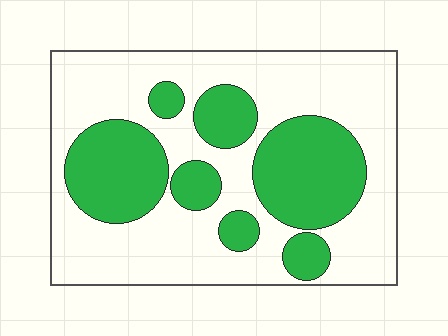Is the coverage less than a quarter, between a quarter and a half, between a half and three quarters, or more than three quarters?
Between a quarter and a half.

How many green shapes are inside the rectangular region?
7.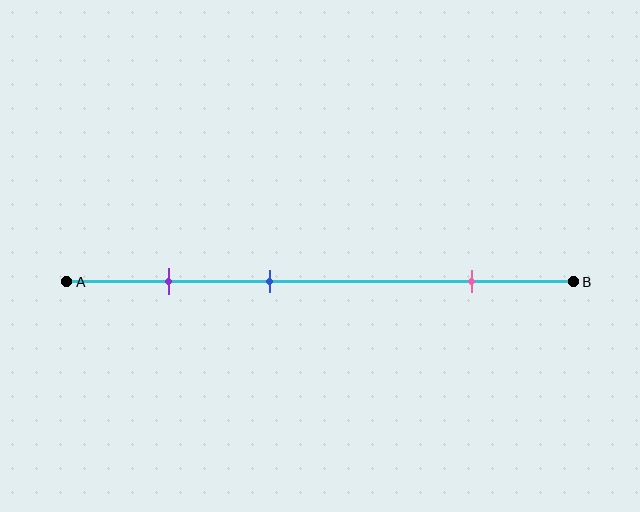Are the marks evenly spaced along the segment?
No, the marks are not evenly spaced.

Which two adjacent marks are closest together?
The purple and blue marks are the closest adjacent pair.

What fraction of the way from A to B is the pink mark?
The pink mark is approximately 80% (0.8) of the way from A to B.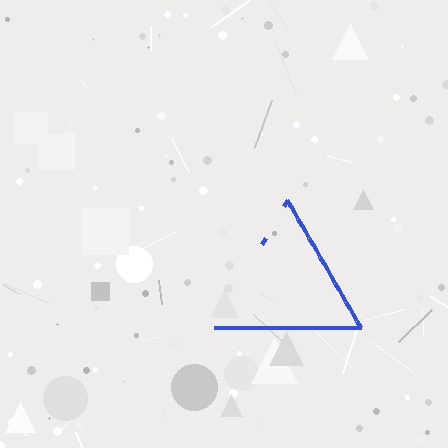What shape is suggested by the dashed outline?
The dashed outline suggests a triangle.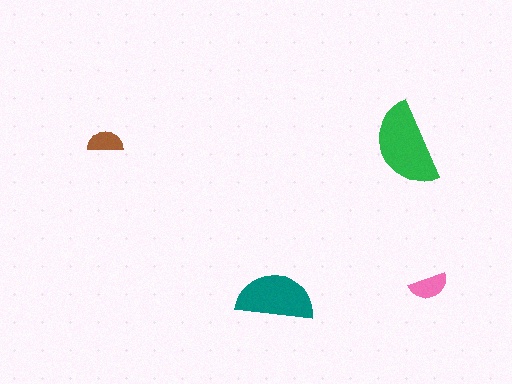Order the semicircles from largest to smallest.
the green one, the teal one, the pink one, the brown one.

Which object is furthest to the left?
The brown semicircle is leftmost.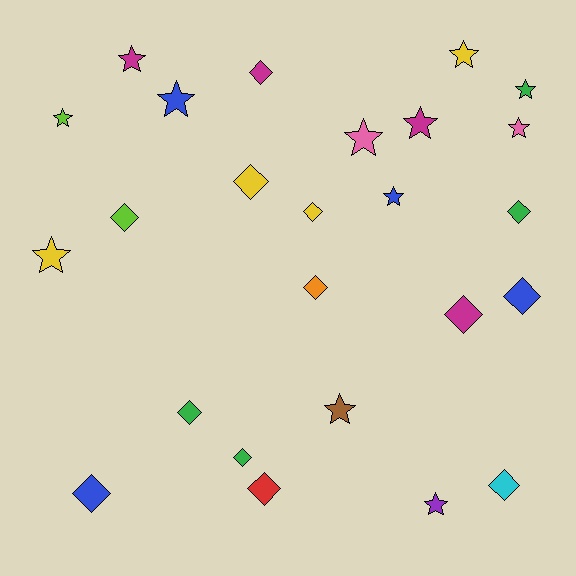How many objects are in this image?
There are 25 objects.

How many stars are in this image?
There are 12 stars.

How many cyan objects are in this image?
There is 1 cyan object.